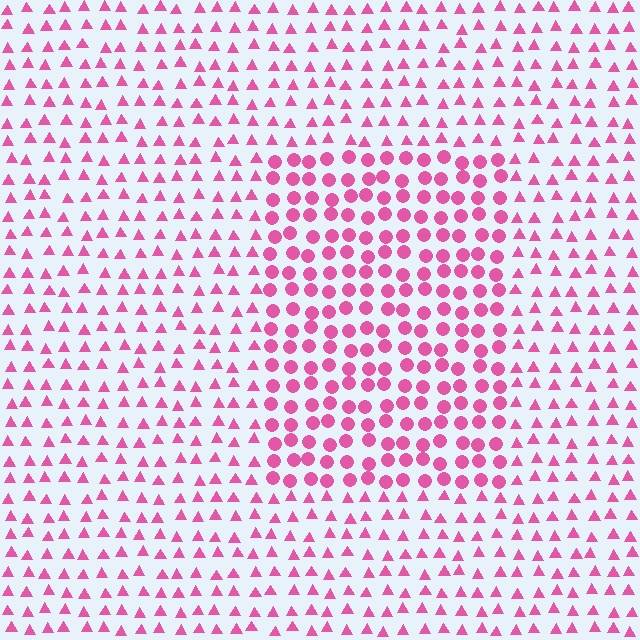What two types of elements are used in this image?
The image uses circles inside the rectangle region and triangles outside it.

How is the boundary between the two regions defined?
The boundary is defined by a change in element shape: circles inside vs. triangles outside. All elements share the same color and spacing.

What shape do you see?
I see a rectangle.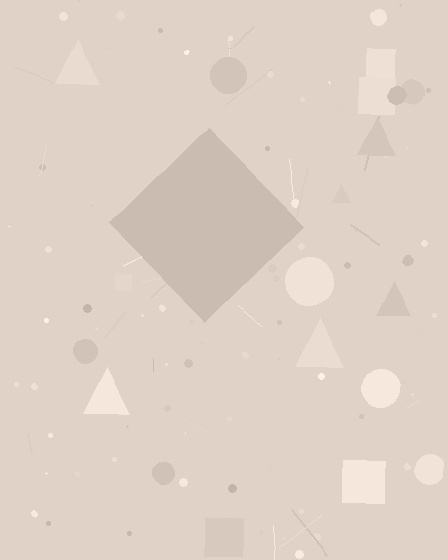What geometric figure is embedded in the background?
A diamond is embedded in the background.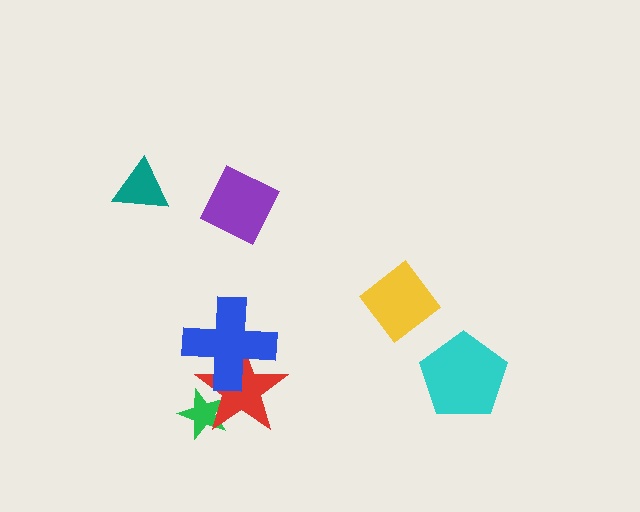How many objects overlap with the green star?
1 object overlaps with the green star.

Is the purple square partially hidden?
No, no other shape covers it.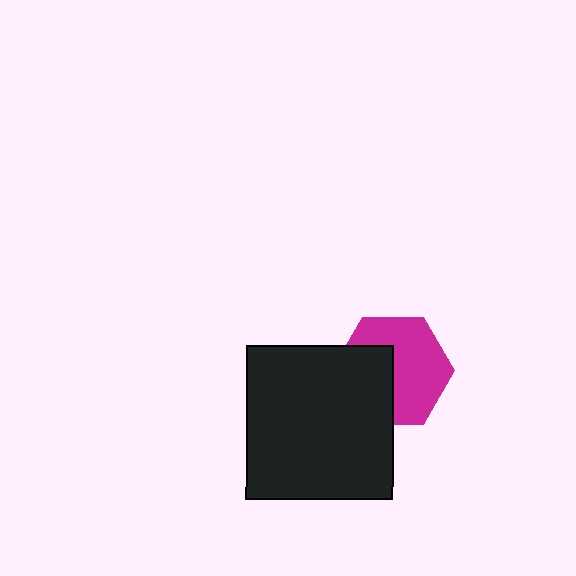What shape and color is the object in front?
The object in front is a black rectangle.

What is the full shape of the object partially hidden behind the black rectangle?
The partially hidden object is a magenta hexagon.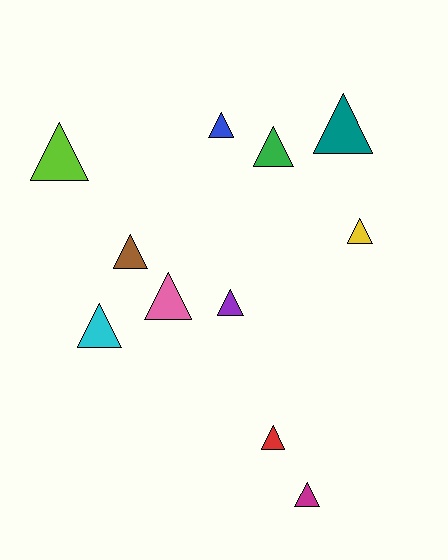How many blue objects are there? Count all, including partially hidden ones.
There is 1 blue object.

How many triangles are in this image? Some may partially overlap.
There are 11 triangles.